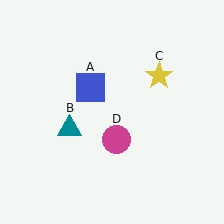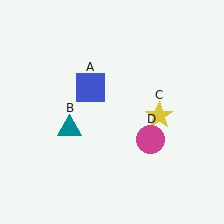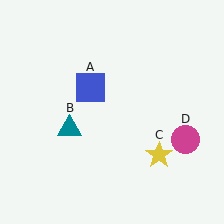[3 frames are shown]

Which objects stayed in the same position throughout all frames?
Blue square (object A) and teal triangle (object B) remained stationary.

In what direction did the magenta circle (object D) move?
The magenta circle (object D) moved right.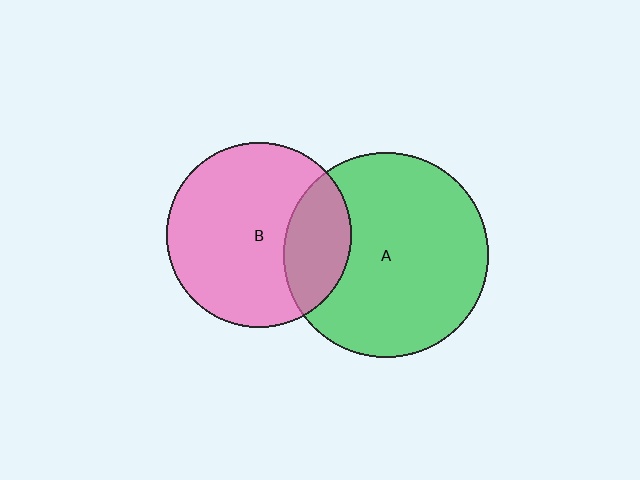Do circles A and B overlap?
Yes.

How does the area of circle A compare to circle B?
Approximately 1.2 times.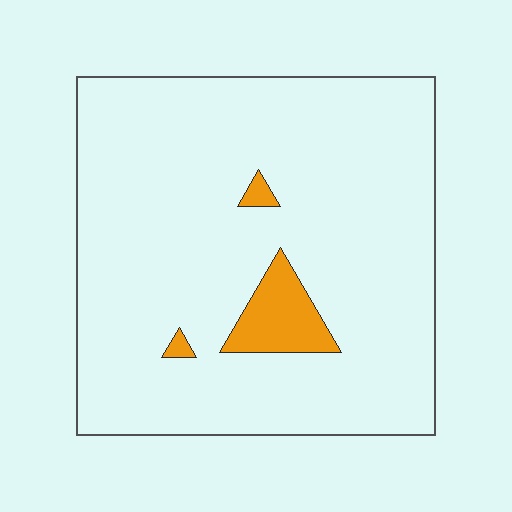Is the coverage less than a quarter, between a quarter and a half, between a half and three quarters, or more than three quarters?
Less than a quarter.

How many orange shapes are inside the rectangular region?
3.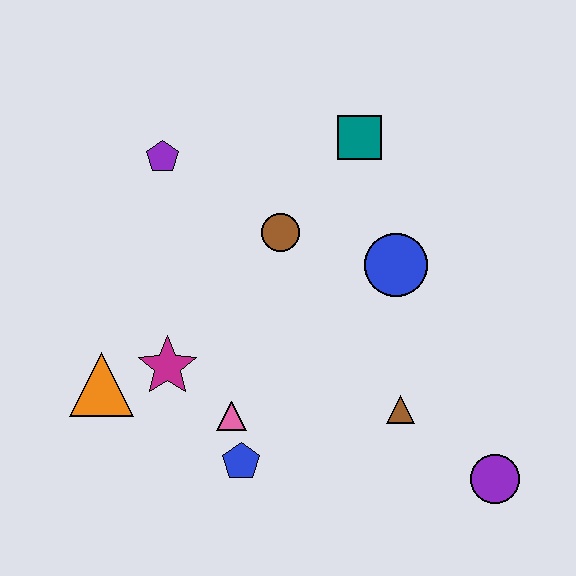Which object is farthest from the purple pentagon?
The purple circle is farthest from the purple pentagon.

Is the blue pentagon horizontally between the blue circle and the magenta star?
Yes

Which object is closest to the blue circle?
The brown circle is closest to the blue circle.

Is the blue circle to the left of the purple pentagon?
No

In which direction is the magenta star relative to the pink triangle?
The magenta star is to the left of the pink triangle.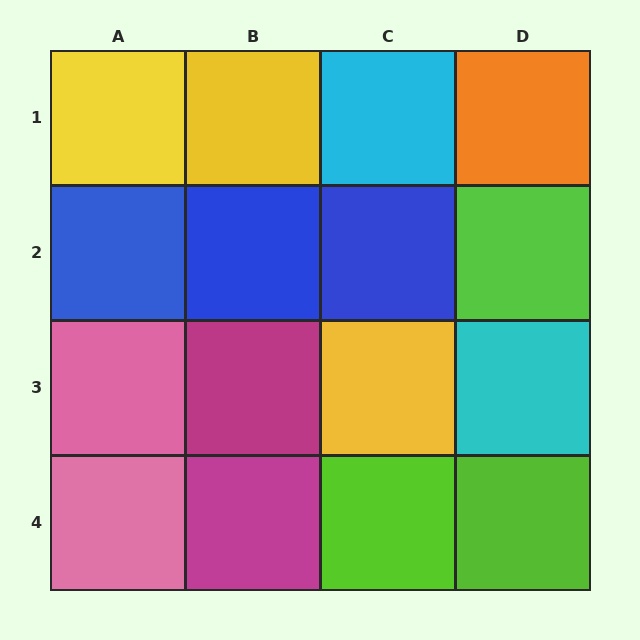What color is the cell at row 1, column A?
Yellow.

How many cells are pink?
2 cells are pink.